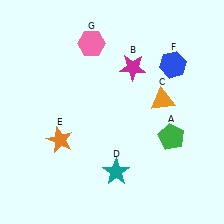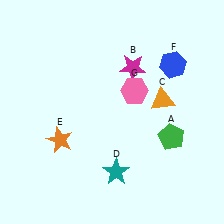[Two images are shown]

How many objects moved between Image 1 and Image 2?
1 object moved between the two images.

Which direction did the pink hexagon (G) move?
The pink hexagon (G) moved down.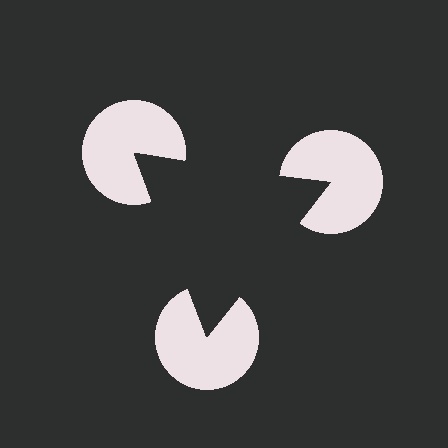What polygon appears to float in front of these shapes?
An illusory triangle — its edges are inferred from the aligned wedge cuts in the pac-man discs, not physically drawn.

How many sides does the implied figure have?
3 sides.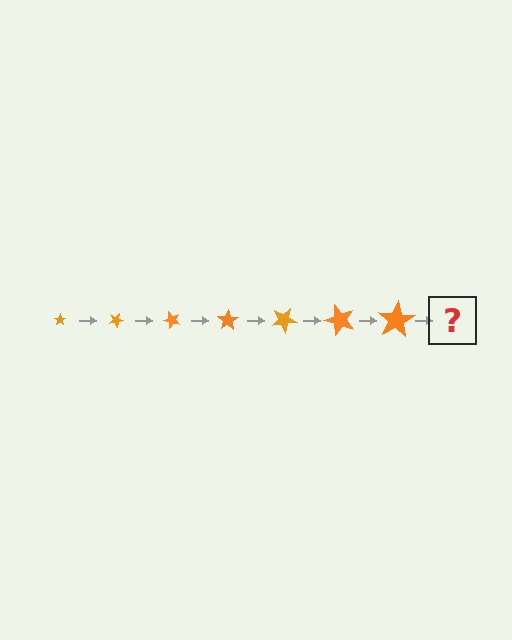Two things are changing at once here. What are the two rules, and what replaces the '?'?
The two rules are that the star grows larger each step and it rotates 25 degrees each step. The '?' should be a star, larger than the previous one and rotated 175 degrees from the start.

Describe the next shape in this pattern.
It should be a star, larger than the previous one and rotated 175 degrees from the start.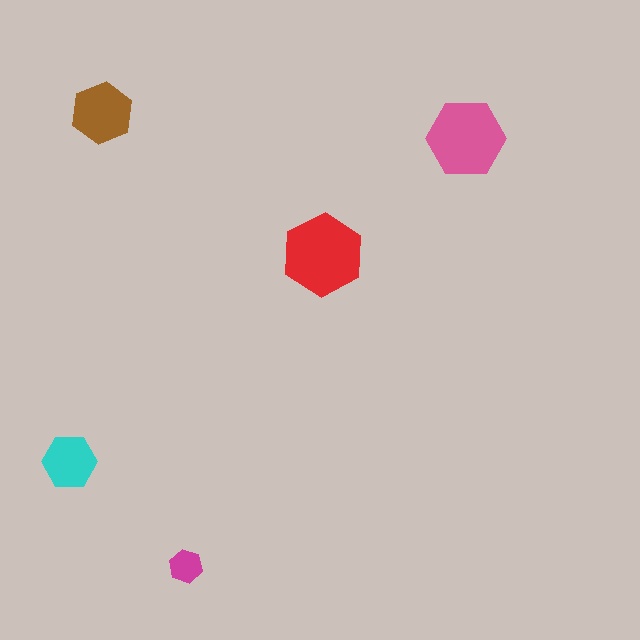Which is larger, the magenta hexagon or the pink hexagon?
The pink one.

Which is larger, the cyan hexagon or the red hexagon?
The red one.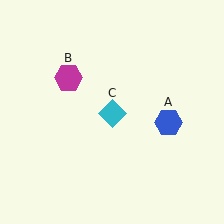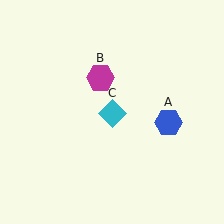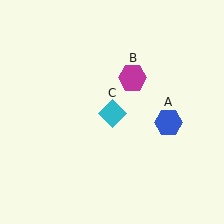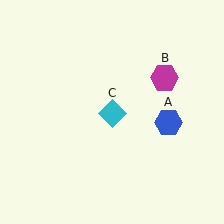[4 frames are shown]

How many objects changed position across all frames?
1 object changed position: magenta hexagon (object B).